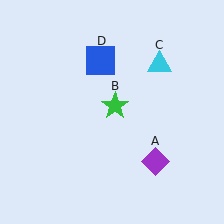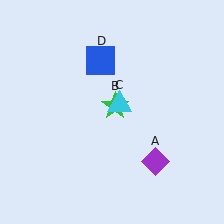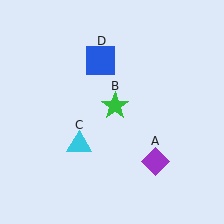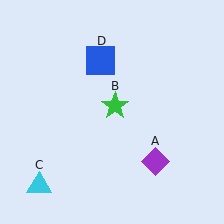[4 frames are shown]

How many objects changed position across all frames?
1 object changed position: cyan triangle (object C).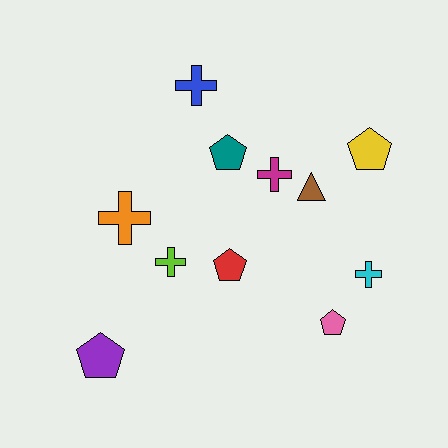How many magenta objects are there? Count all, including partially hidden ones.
There is 1 magenta object.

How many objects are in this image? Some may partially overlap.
There are 11 objects.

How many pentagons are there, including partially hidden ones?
There are 5 pentagons.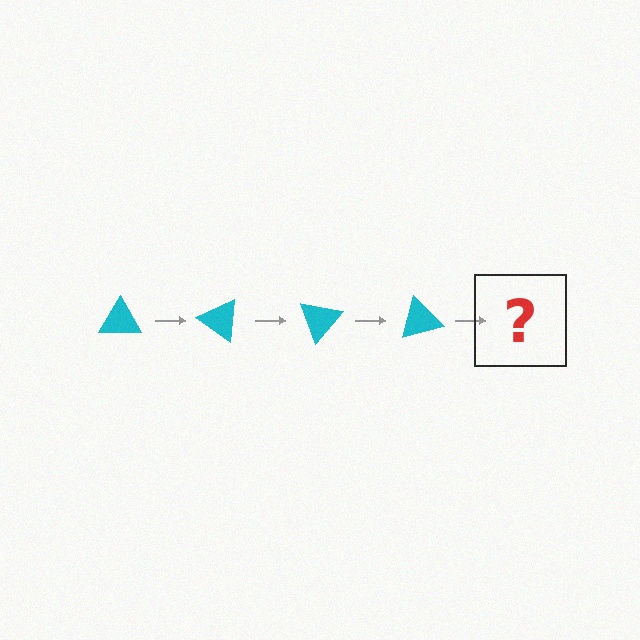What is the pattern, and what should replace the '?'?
The pattern is that the triangle rotates 35 degrees each step. The '?' should be a cyan triangle rotated 140 degrees.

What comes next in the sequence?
The next element should be a cyan triangle rotated 140 degrees.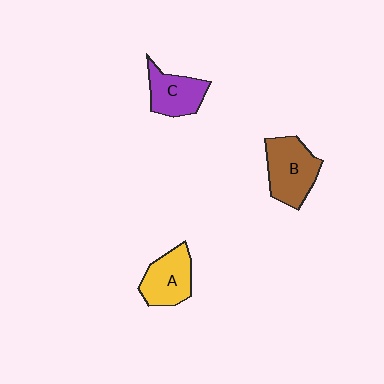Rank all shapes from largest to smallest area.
From largest to smallest: B (brown), A (yellow), C (purple).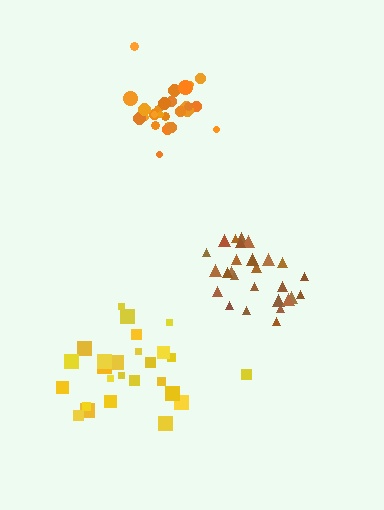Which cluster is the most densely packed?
Orange.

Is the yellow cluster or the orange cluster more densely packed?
Orange.